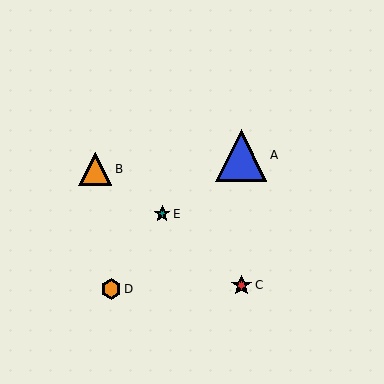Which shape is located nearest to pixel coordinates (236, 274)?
The red star (labeled C) at (242, 285) is nearest to that location.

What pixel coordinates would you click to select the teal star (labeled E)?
Click at (162, 214) to select the teal star E.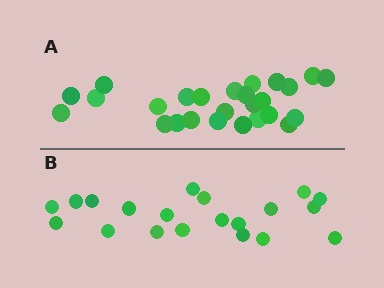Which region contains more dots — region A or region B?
Region A (the top region) has more dots.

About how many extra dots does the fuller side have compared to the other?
Region A has about 6 more dots than region B.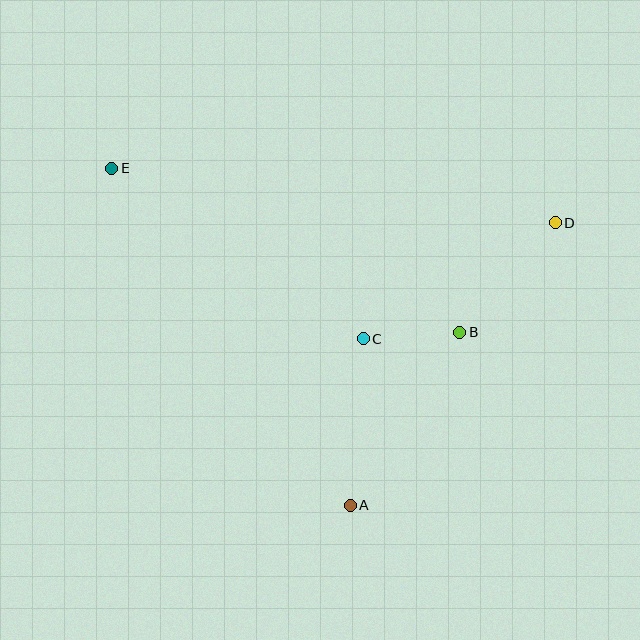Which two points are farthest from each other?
Points D and E are farthest from each other.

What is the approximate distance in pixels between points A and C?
The distance between A and C is approximately 167 pixels.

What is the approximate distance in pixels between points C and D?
The distance between C and D is approximately 224 pixels.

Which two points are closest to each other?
Points B and C are closest to each other.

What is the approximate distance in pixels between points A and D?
The distance between A and D is approximately 349 pixels.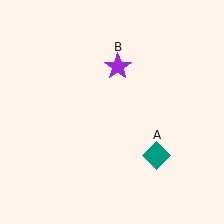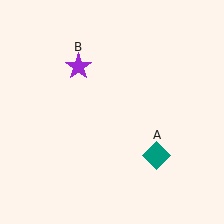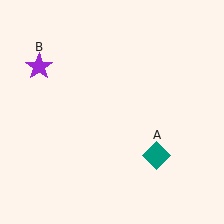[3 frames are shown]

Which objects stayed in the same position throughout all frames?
Teal diamond (object A) remained stationary.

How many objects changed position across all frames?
1 object changed position: purple star (object B).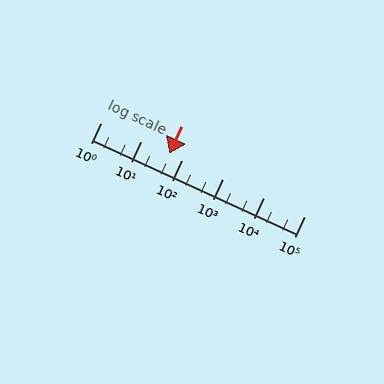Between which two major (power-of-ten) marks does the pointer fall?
The pointer is between 10 and 100.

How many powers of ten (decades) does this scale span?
The scale spans 5 decades, from 1 to 100000.